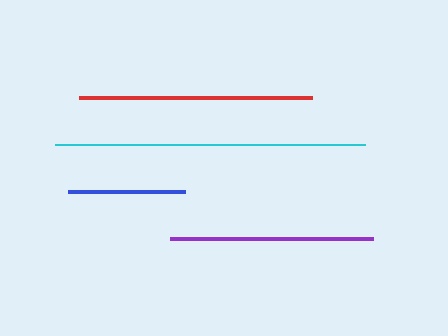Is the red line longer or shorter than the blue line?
The red line is longer than the blue line.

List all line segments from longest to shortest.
From longest to shortest: cyan, red, purple, blue.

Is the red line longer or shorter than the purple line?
The red line is longer than the purple line.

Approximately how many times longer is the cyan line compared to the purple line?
The cyan line is approximately 1.5 times the length of the purple line.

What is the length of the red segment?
The red segment is approximately 233 pixels long.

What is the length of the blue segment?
The blue segment is approximately 117 pixels long.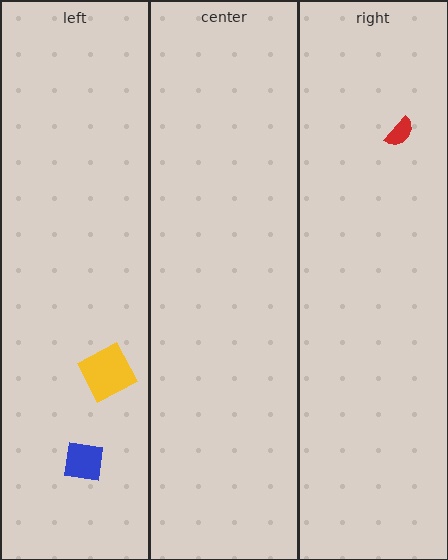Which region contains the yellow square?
The left region.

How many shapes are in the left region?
2.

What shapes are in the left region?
The blue square, the yellow square.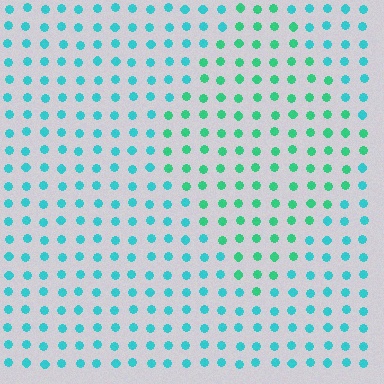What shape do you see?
I see a diamond.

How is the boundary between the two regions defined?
The boundary is defined purely by a slight shift in hue (about 31 degrees). Spacing, size, and orientation are identical on both sides.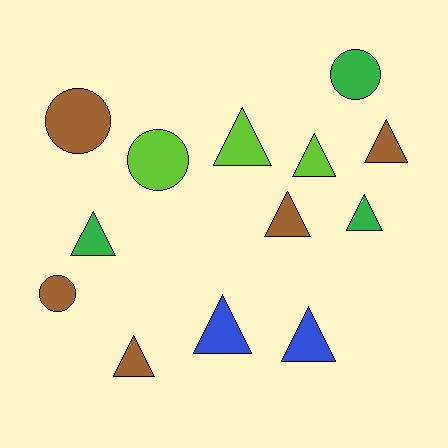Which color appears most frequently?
Brown, with 5 objects.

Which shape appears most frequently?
Triangle, with 9 objects.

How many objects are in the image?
There are 13 objects.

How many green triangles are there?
There are 2 green triangles.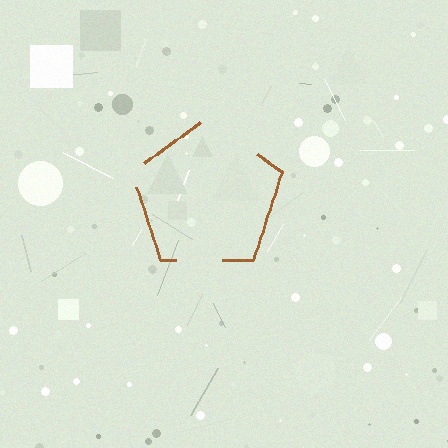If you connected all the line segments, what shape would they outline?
They would outline a pentagon.